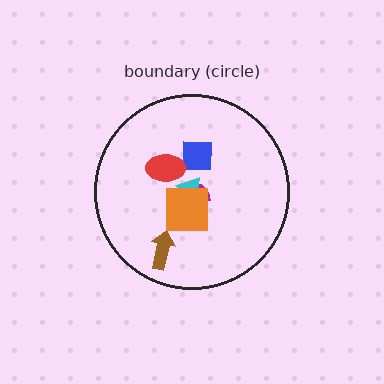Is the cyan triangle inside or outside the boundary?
Inside.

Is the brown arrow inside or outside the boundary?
Inside.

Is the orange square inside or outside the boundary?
Inside.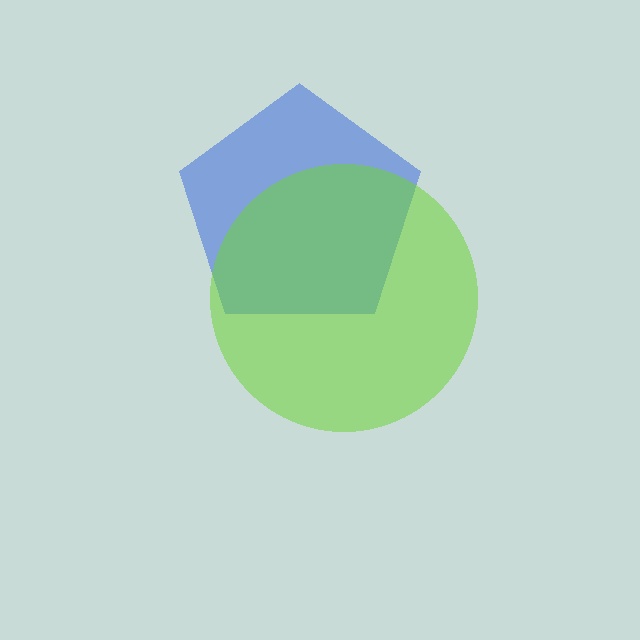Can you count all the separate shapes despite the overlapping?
Yes, there are 2 separate shapes.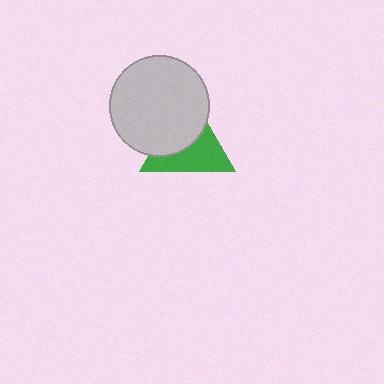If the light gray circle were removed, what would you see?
You would see the complete green triangle.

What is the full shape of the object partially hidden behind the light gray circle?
The partially hidden object is a green triangle.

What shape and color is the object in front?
The object in front is a light gray circle.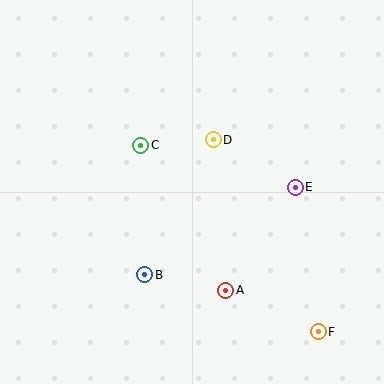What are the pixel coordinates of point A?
Point A is at (226, 290).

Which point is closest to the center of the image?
Point D at (213, 140) is closest to the center.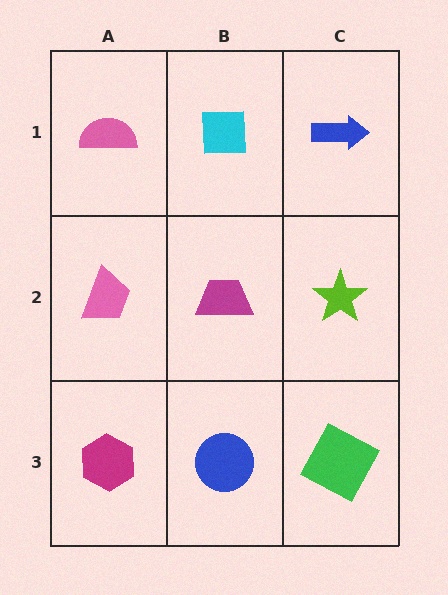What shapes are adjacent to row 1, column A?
A pink trapezoid (row 2, column A), a cyan square (row 1, column B).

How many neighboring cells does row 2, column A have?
3.